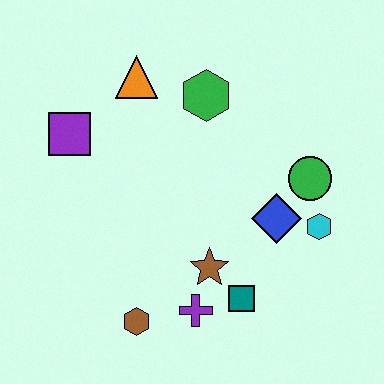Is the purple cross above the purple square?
No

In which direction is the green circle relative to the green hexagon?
The green circle is to the right of the green hexagon.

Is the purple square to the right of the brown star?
No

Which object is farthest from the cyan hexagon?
The purple square is farthest from the cyan hexagon.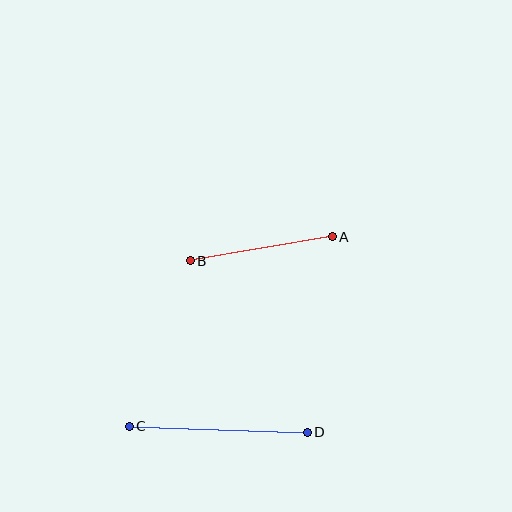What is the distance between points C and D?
The distance is approximately 178 pixels.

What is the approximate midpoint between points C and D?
The midpoint is at approximately (218, 429) pixels.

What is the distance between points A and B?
The distance is approximately 144 pixels.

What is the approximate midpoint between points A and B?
The midpoint is at approximately (261, 249) pixels.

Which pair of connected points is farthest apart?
Points C and D are farthest apart.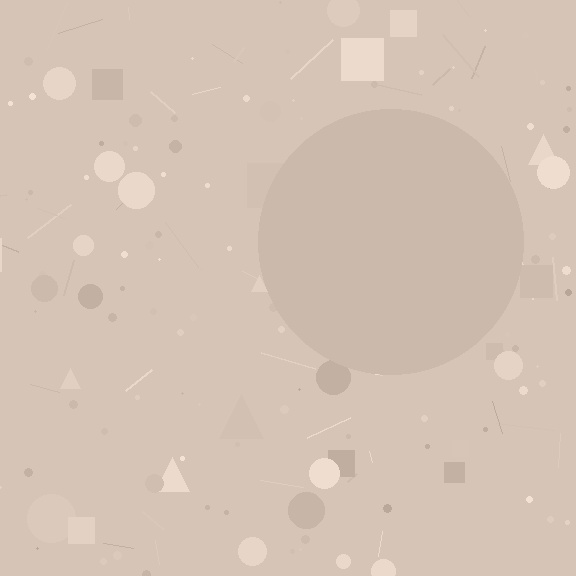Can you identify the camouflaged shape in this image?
The camouflaged shape is a circle.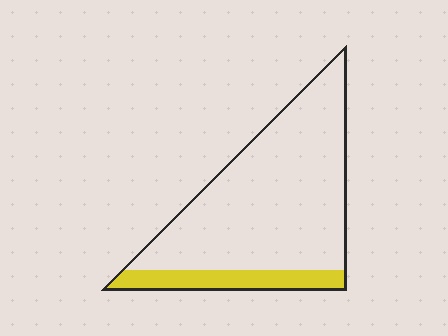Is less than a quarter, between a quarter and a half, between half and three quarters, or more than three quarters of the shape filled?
Less than a quarter.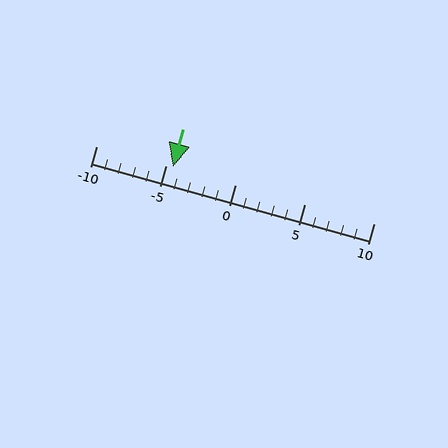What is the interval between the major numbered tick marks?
The major tick marks are spaced 5 units apart.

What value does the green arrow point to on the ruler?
The green arrow points to approximately -4.